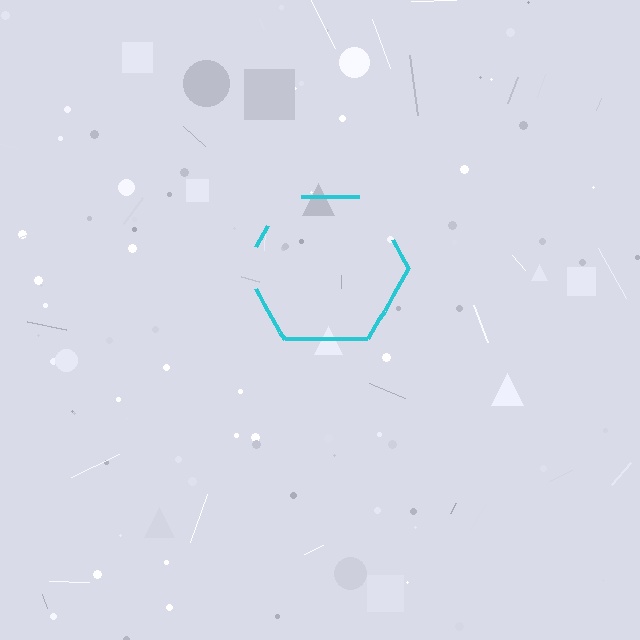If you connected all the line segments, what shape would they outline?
They would outline a hexagon.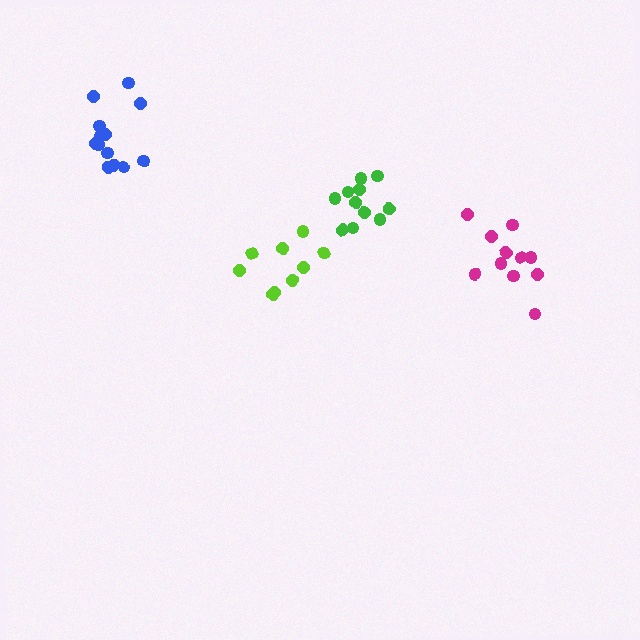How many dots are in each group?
Group 1: 9 dots, Group 2: 11 dots, Group 3: 11 dots, Group 4: 13 dots (44 total).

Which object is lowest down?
The lime cluster is bottommost.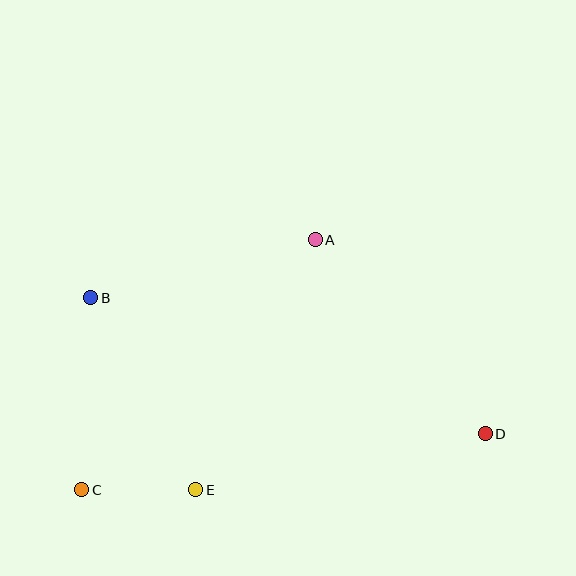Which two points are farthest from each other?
Points B and D are farthest from each other.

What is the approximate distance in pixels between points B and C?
The distance between B and C is approximately 192 pixels.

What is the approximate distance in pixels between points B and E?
The distance between B and E is approximately 219 pixels.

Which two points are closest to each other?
Points C and E are closest to each other.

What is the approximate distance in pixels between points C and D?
The distance between C and D is approximately 407 pixels.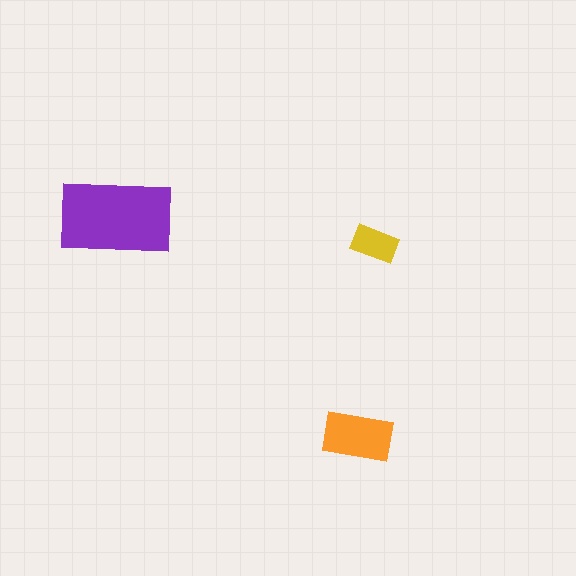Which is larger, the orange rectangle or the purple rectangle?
The purple one.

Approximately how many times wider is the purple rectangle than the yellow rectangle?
About 2.5 times wider.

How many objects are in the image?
There are 3 objects in the image.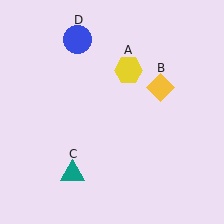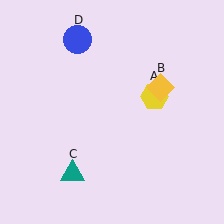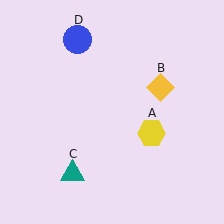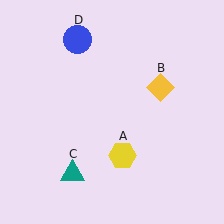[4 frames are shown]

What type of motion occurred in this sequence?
The yellow hexagon (object A) rotated clockwise around the center of the scene.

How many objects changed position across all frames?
1 object changed position: yellow hexagon (object A).